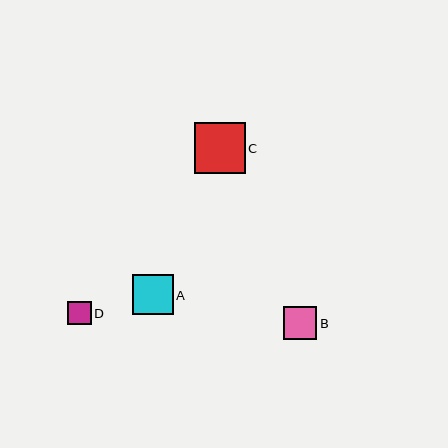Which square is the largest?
Square C is the largest with a size of approximately 51 pixels.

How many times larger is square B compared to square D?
Square B is approximately 1.4 times the size of square D.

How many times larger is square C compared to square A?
Square C is approximately 1.3 times the size of square A.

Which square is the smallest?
Square D is the smallest with a size of approximately 23 pixels.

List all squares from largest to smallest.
From largest to smallest: C, A, B, D.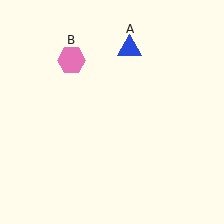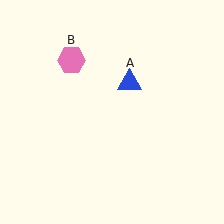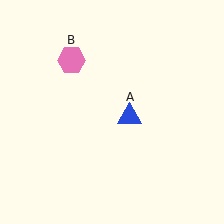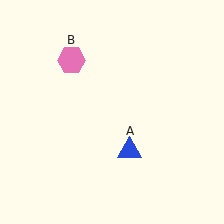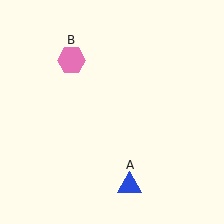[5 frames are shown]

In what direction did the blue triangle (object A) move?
The blue triangle (object A) moved down.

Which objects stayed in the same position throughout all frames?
Pink hexagon (object B) remained stationary.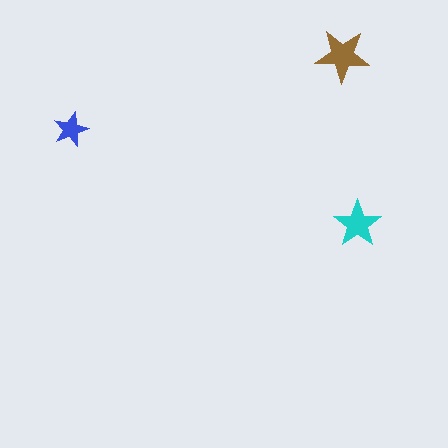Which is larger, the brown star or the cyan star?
The brown one.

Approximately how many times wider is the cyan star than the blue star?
About 1.5 times wider.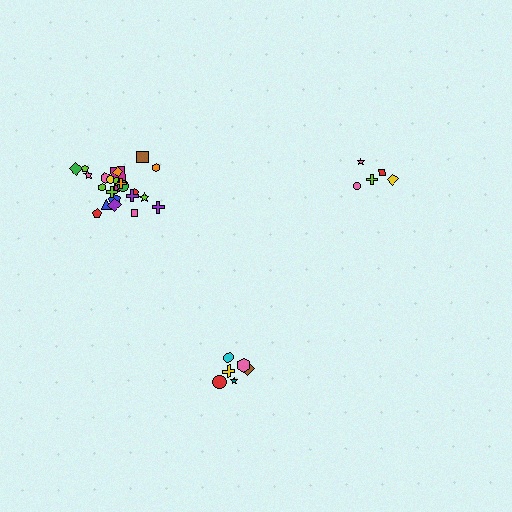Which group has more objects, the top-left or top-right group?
The top-left group.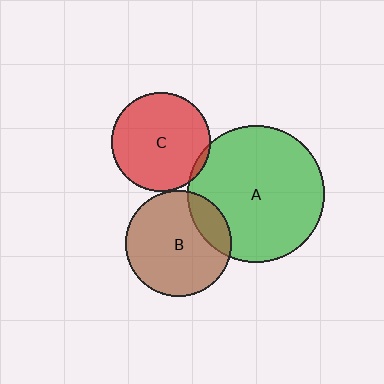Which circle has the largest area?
Circle A (green).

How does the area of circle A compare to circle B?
Approximately 1.7 times.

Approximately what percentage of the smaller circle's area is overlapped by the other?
Approximately 5%.